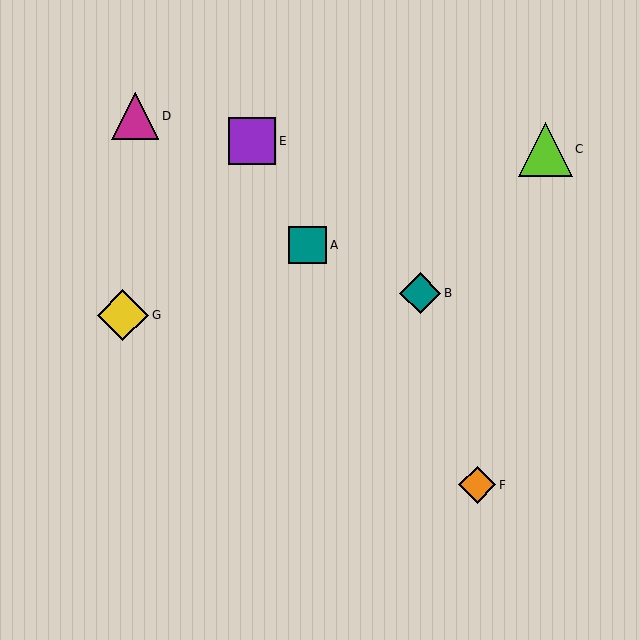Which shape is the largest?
The lime triangle (labeled C) is the largest.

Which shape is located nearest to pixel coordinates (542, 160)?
The lime triangle (labeled C) at (545, 149) is nearest to that location.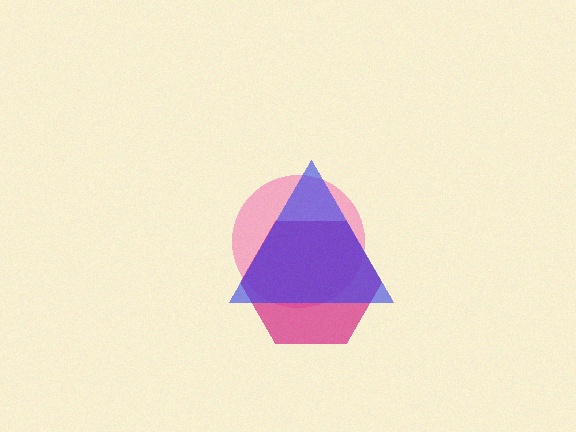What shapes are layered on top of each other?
The layered shapes are: a pink circle, a magenta hexagon, a blue triangle.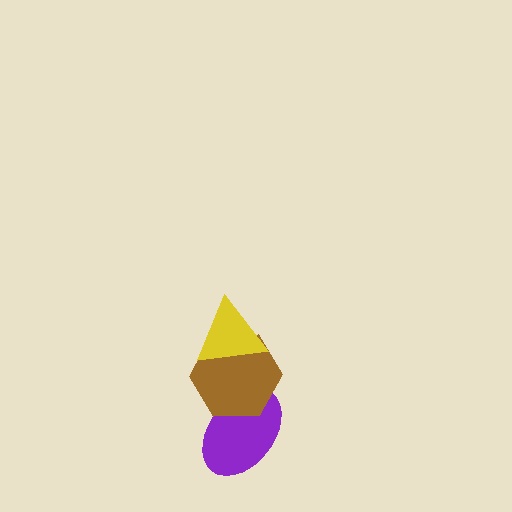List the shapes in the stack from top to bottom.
From top to bottom: the yellow triangle, the brown hexagon, the purple ellipse.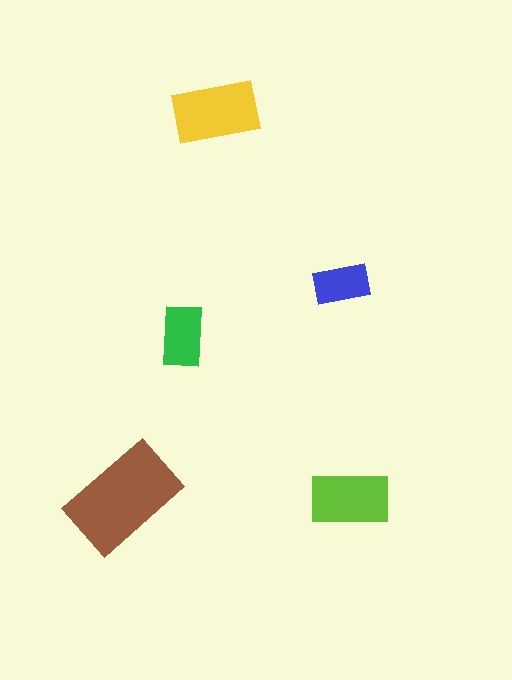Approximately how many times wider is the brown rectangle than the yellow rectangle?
About 1.5 times wider.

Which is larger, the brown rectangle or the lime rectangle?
The brown one.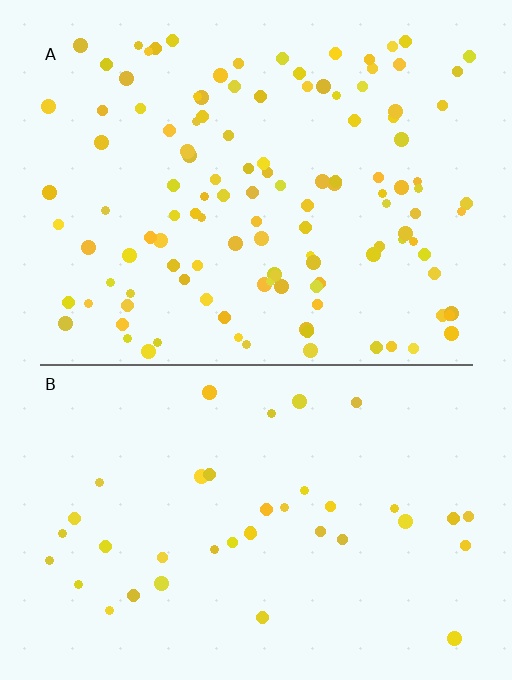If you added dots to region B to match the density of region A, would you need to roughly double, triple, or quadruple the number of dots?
Approximately triple.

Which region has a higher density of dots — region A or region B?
A (the top).